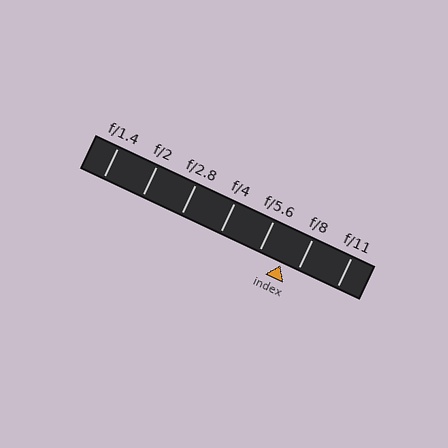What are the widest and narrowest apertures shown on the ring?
The widest aperture shown is f/1.4 and the narrowest is f/11.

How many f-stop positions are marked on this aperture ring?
There are 7 f-stop positions marked.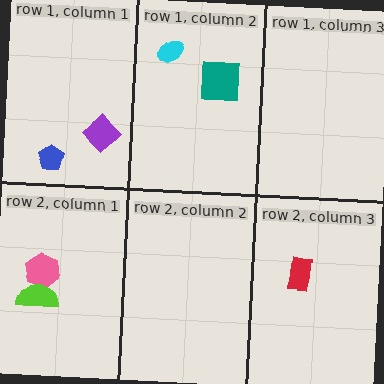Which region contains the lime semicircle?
The row 2, column 1 region.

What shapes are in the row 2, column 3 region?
The red rectangle.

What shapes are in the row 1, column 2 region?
The cyan ellipse, the teal square.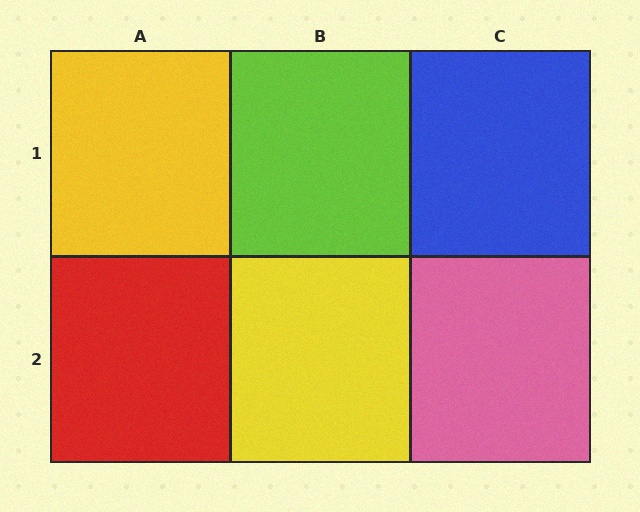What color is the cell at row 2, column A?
Red.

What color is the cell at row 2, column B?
Yellow.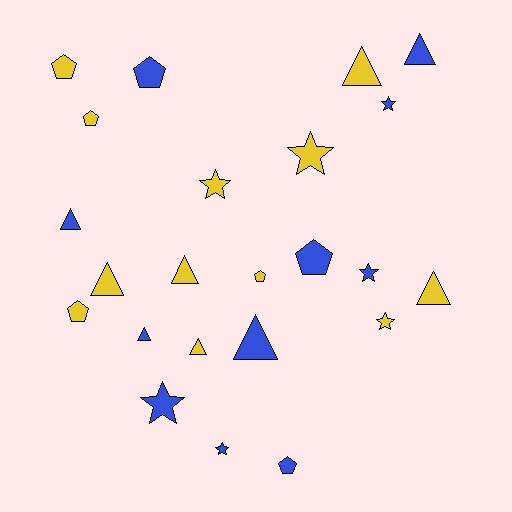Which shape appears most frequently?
Triangle, with 9 objects.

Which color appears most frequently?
Yellow, with 12 objects.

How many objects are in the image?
There are 23 objects.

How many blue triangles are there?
There are 4 blue triangles.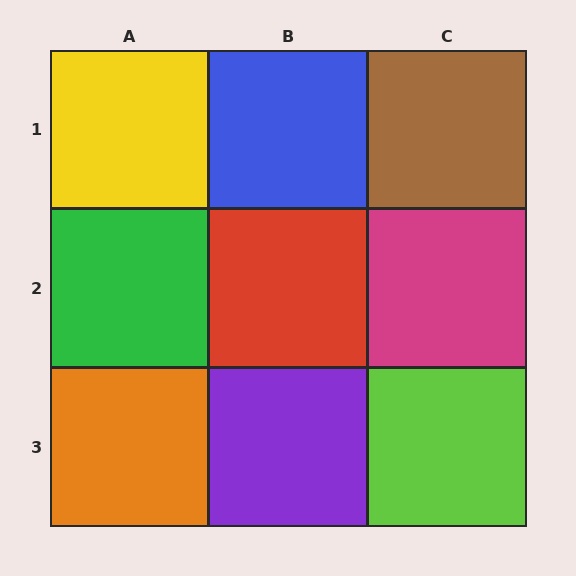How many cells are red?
1 cell is red.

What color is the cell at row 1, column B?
Blue.